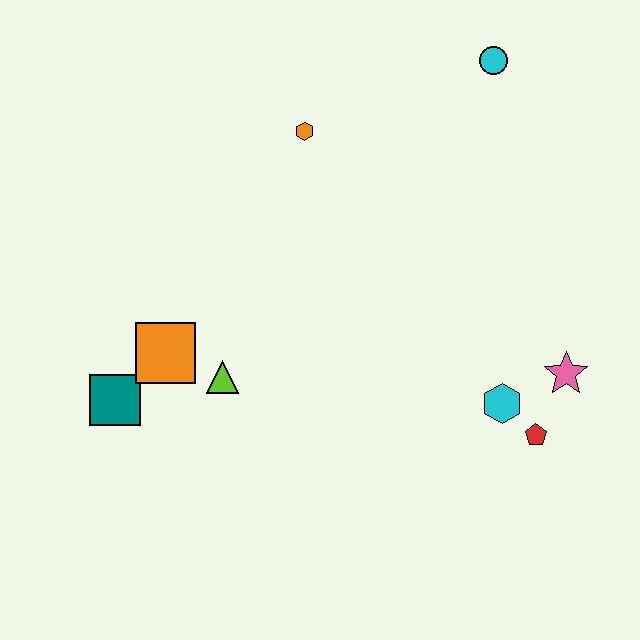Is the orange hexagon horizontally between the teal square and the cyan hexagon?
Yes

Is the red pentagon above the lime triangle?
No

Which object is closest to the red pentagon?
The cyan hexagon is closest to the red pentagon.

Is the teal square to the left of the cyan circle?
Yes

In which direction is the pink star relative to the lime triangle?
The pink star is to the right of the lime triangle.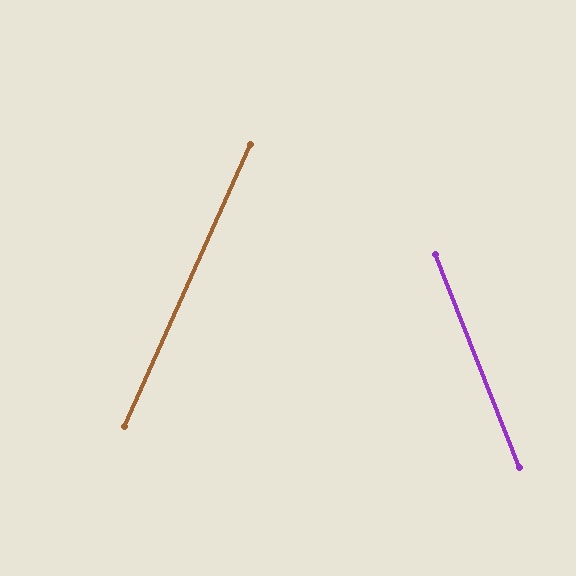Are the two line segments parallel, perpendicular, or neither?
Neither parallel nor perpendicular — they differ by about 46°.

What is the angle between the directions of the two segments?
Approximately 46 degrees.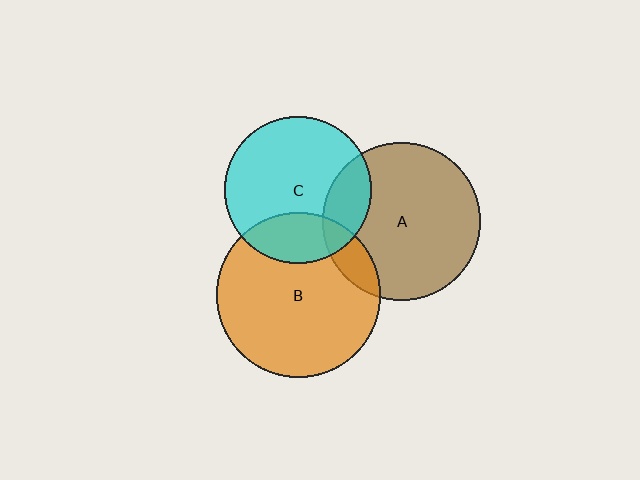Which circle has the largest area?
Circle B (orange).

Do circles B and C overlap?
Yes.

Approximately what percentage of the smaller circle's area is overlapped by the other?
Approximately 25%.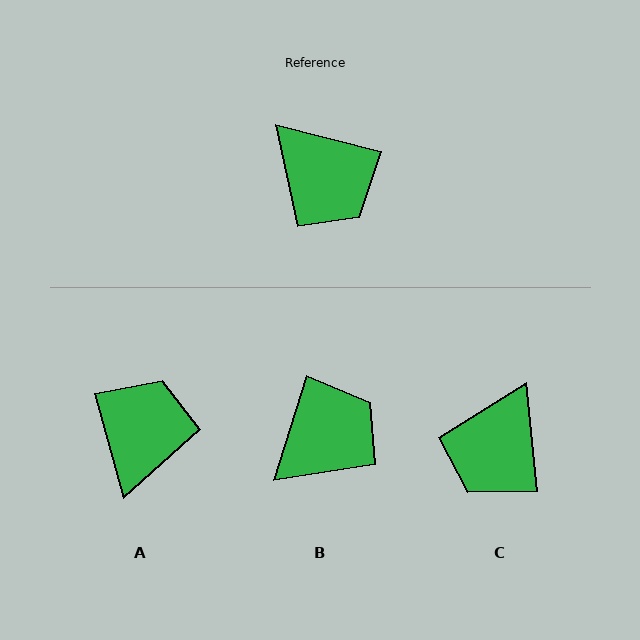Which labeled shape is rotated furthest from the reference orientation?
A, about 119 degrees away.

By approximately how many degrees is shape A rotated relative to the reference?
Approximately 119 degrees counter-clockwise.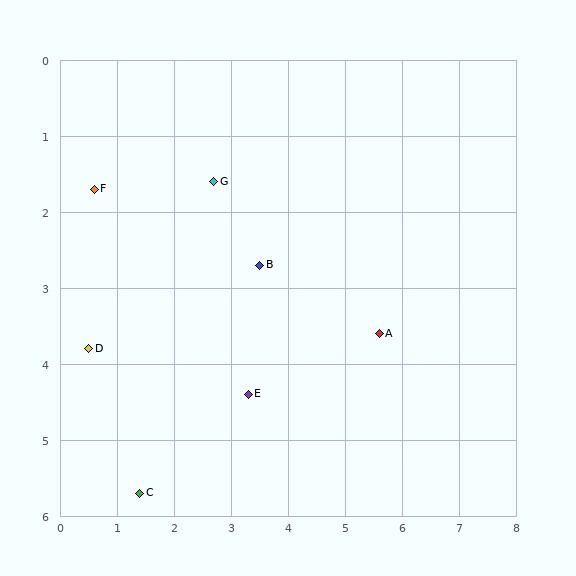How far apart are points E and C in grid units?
Points E and C are about 2.3 grid units apart.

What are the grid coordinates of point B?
Point B is at approximately (3.5, 2.7).